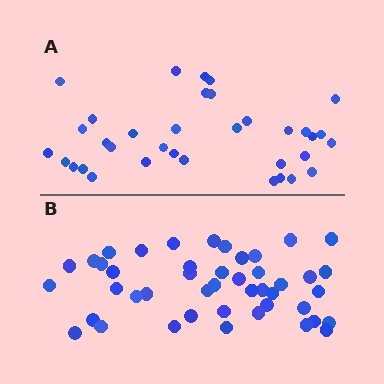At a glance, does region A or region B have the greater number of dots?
Region B (the bottom region) has more dots.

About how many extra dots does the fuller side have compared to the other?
Region B has roughly 10 or so more dots than region A.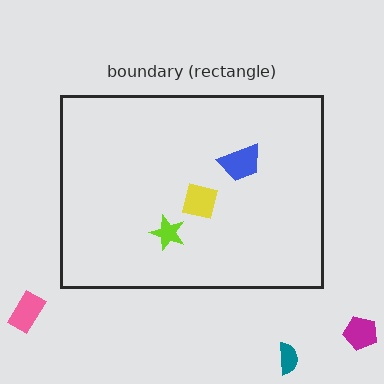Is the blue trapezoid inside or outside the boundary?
Inside.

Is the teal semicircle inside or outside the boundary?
Outside.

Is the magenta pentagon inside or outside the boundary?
Outside.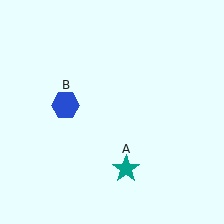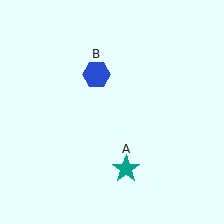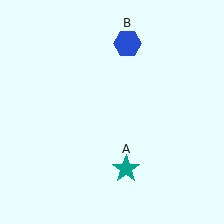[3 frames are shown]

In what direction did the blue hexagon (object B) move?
The blue hexagon (object B) moved up and to the right.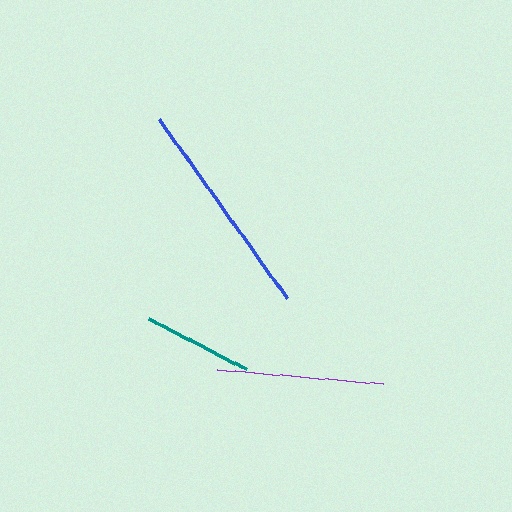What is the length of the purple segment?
The purple segment is approximately 167 pixels long.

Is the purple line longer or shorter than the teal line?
The purple line is longer than the teal line.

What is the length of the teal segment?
The teal segment is approximately 110 pixels long.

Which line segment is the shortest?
The teal line is the shortest at approximately 110 pixels.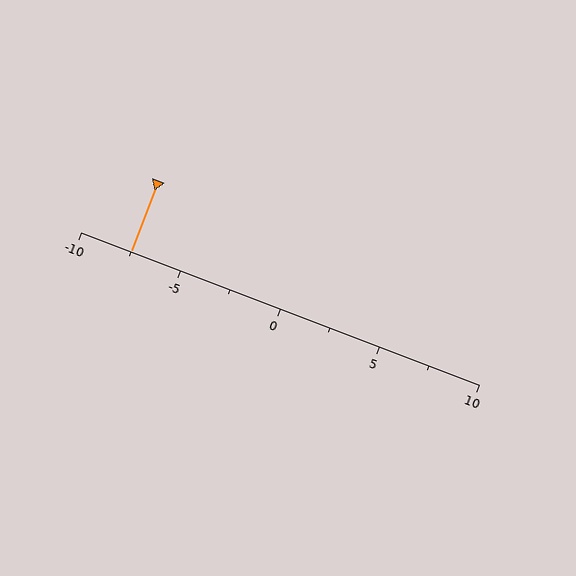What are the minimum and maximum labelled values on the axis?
The axis runs from -10 to 10.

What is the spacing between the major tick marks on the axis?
The major ticks are spaced 5 apart.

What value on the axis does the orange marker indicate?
The marker indicates approximately -7.5.